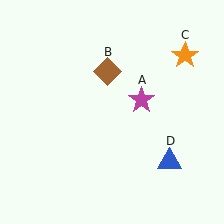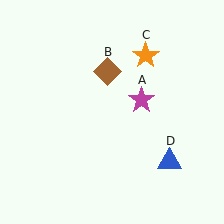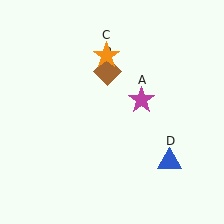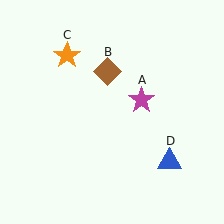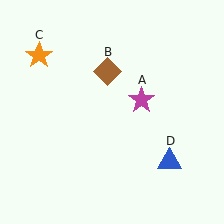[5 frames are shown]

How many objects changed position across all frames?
1 object changed position: orange star (object C).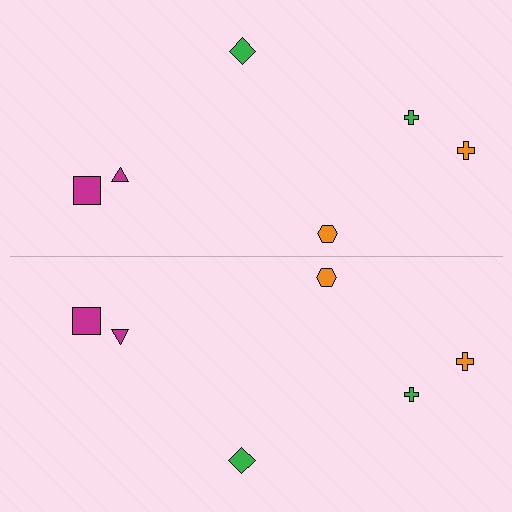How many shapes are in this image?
There are 12 shapes in this image.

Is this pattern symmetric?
Yes, this pattern has bilateral (reflection) symmetry.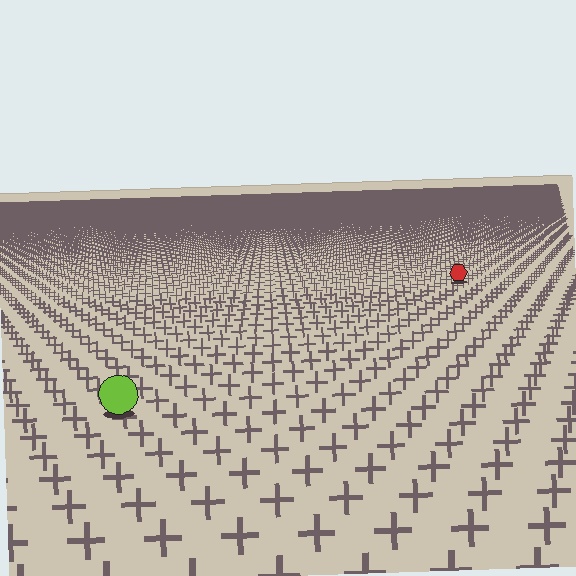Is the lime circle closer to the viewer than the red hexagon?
Yes. The lime circle is closer — you can tell from the texture gradient: the ground texture is coarser near it.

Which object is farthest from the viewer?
The red hexagon is farthest from the viewer. It appears smaller and the ground texture around it is denser.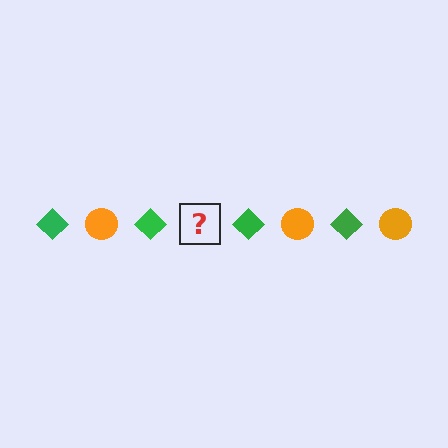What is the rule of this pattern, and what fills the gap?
The rule is that the pattern alternates between green diamond and orange circle. The gap should be filled with an orange circle.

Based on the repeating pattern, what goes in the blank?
The blank should be an orange circle.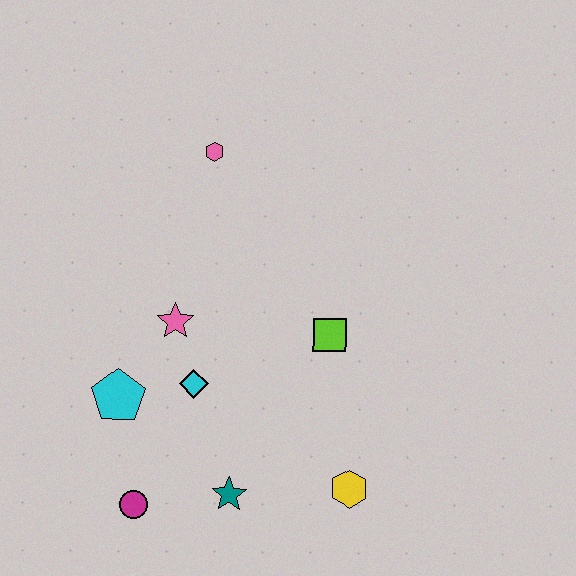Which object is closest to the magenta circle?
The teal star is closest to the magenta circle.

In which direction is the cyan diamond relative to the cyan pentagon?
The cyan diamond is to the right of the cyan pentagon.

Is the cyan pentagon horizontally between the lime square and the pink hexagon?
No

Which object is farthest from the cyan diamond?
The pink hexagon is farthest from the cyan diamond.